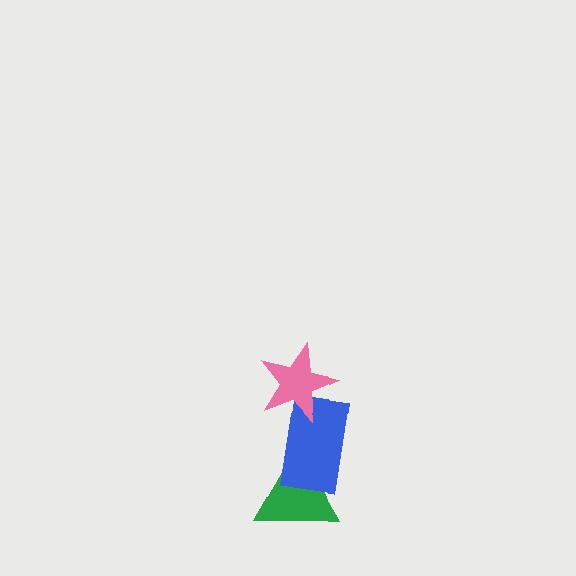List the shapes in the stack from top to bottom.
From top to bottom: the pink star, the blue rectangle, the green triangle.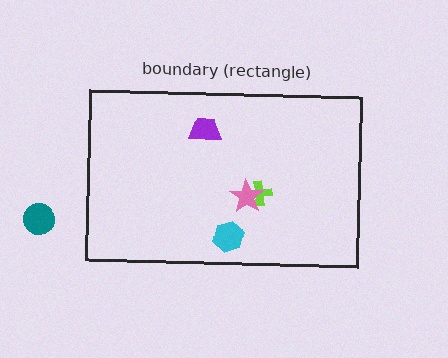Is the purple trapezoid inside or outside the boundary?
Inside.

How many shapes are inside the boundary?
4 inside, 1 outside.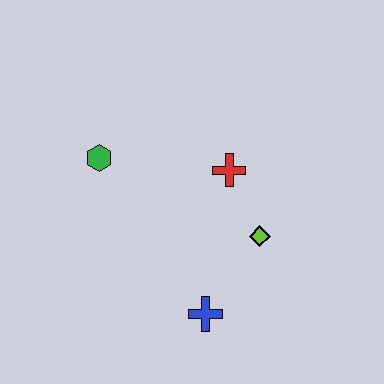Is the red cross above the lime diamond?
Yes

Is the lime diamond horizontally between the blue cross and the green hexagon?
No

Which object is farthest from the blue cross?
The green hexagon is farthest from the blue cross.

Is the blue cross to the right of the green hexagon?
Yes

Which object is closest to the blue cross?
The lime diamond is closest to the blue cross.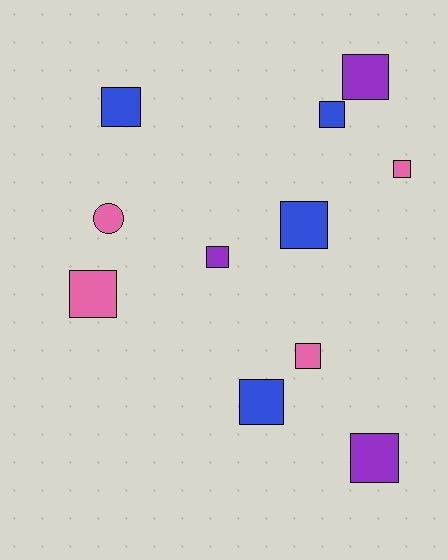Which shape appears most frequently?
Square, with 10 objects.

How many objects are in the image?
There are 11 objects.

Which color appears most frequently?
Blue, with 4 objects.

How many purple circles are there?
There are no purple circles.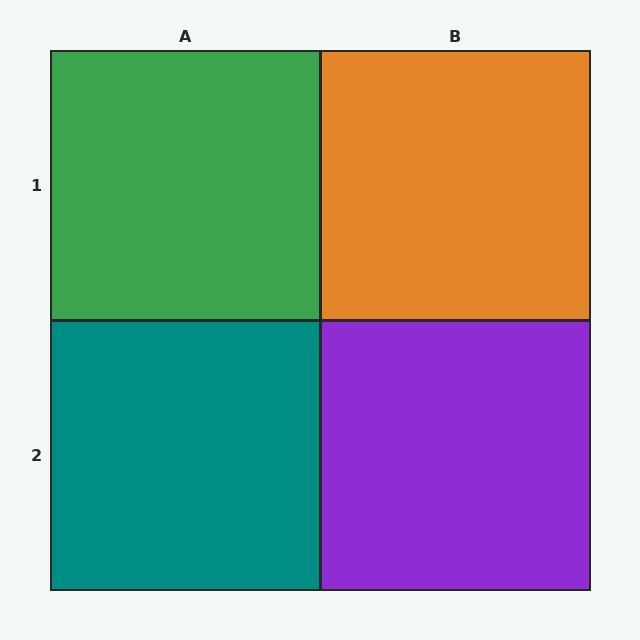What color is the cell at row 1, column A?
Green.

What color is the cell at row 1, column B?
Orange.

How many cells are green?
1 cell is green.